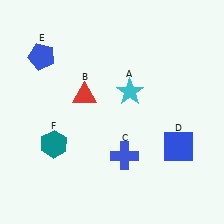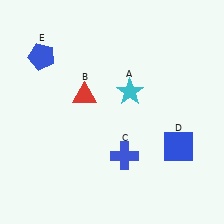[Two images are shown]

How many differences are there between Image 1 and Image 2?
There is 1 difference between the two images.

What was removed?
The teal hexagon (F) was removed in Image 2.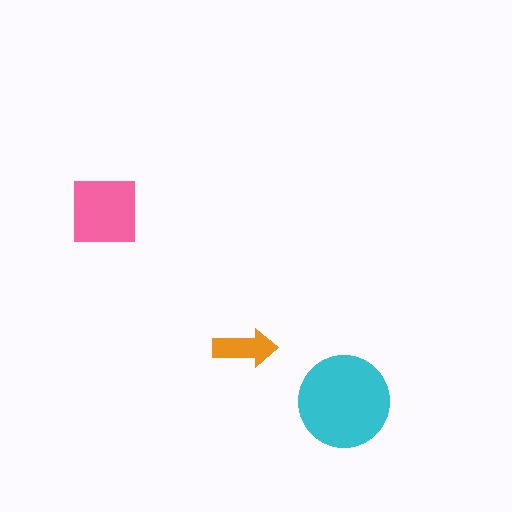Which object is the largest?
The cyan circle.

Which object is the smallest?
The orange arrow.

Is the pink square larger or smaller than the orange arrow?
Larger.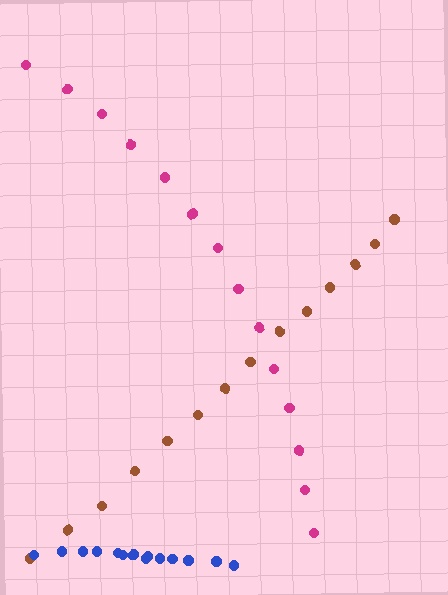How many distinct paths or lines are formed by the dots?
There are 3 distinct paths.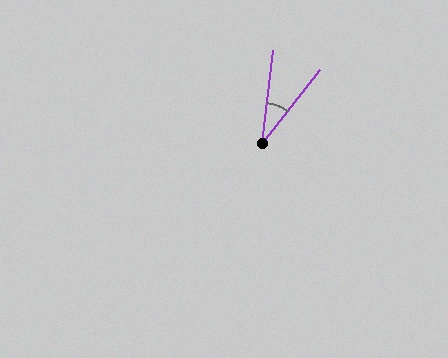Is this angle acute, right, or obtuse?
It is acute.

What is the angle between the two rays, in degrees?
Approximately 32 degrees.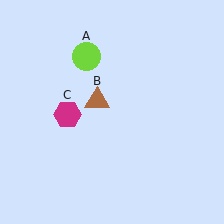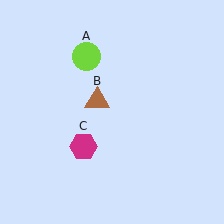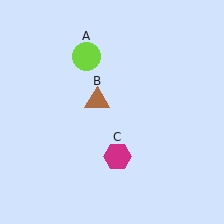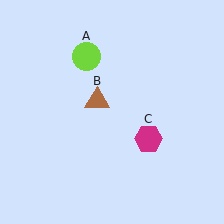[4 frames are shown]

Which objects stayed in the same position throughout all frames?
Lime circle (object A) and brown triangle (object B) remained stationary.